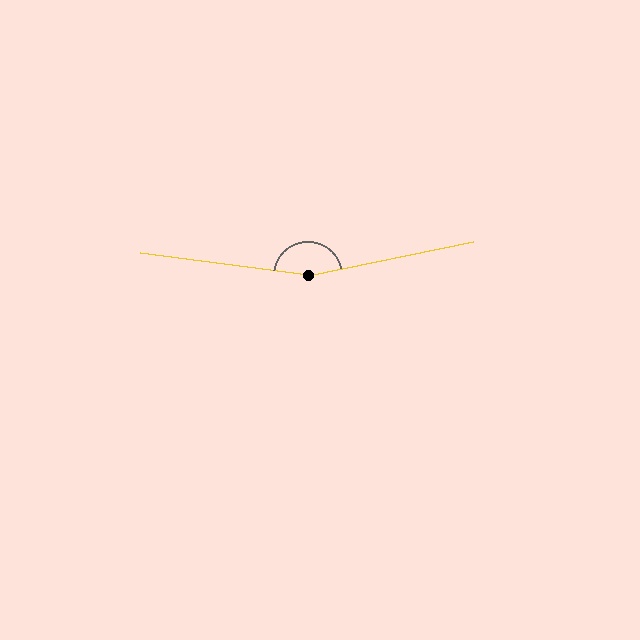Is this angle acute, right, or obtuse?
It is obtuse.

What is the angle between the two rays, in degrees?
Approximately 161 degrees.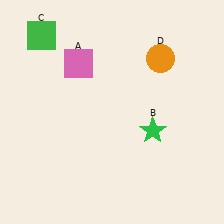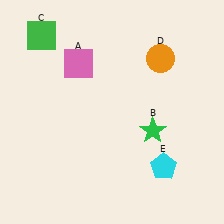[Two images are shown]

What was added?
A cyan pentagon (E) was added in Image 2.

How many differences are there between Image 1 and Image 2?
There is 1 difference between the two images.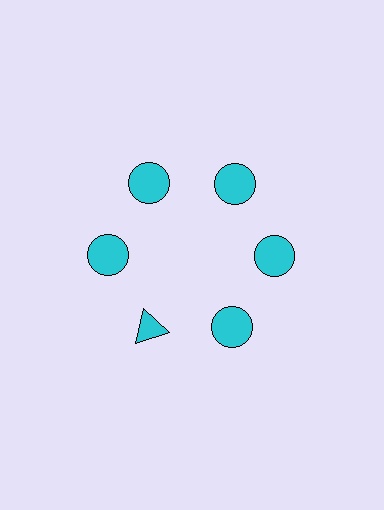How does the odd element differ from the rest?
It has a different shape: triangle instead of circle.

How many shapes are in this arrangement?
There are 6 shapes arranged in a ring pattern.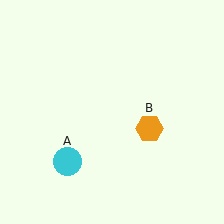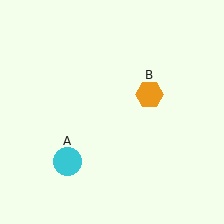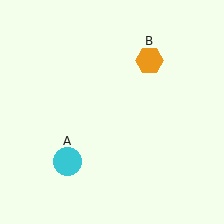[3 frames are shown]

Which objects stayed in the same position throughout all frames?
Cyan circle (object A) remained stationary.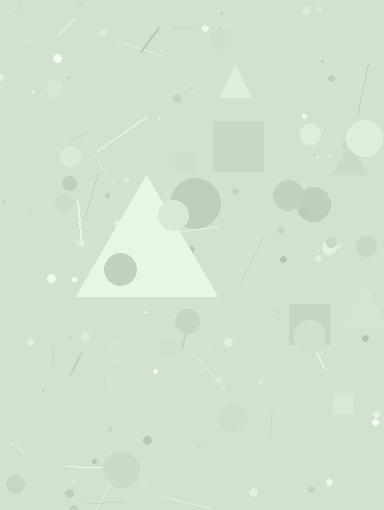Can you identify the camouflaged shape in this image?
The camouflaged shape is a triangle.